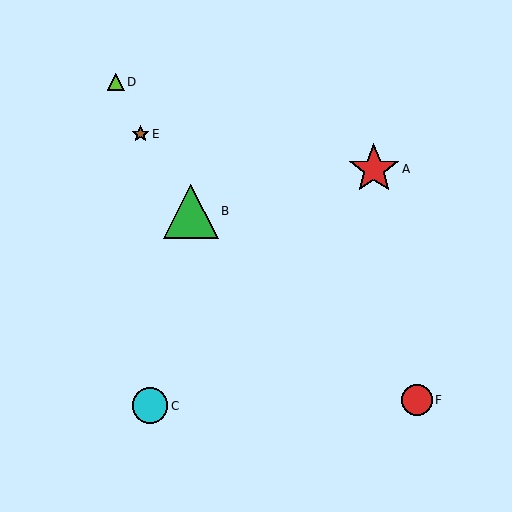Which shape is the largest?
The green triangle (labeled B) is the largest.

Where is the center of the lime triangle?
The center of the lime triangle is at (116, 82).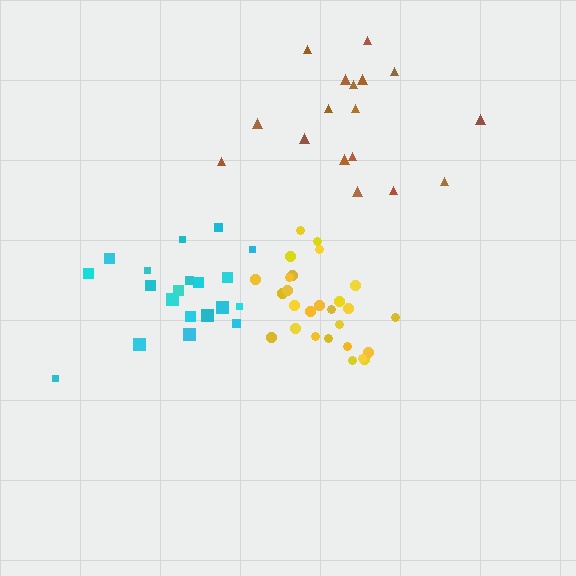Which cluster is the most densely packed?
Yellow.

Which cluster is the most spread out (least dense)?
Brown.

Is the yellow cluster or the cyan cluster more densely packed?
Yellow.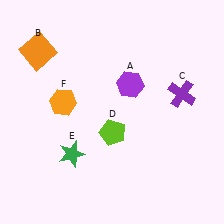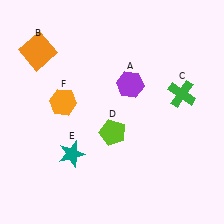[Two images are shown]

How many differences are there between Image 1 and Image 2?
There are 2 differences between the two images.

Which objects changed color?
C changed from purple to green. E changed from green to teal.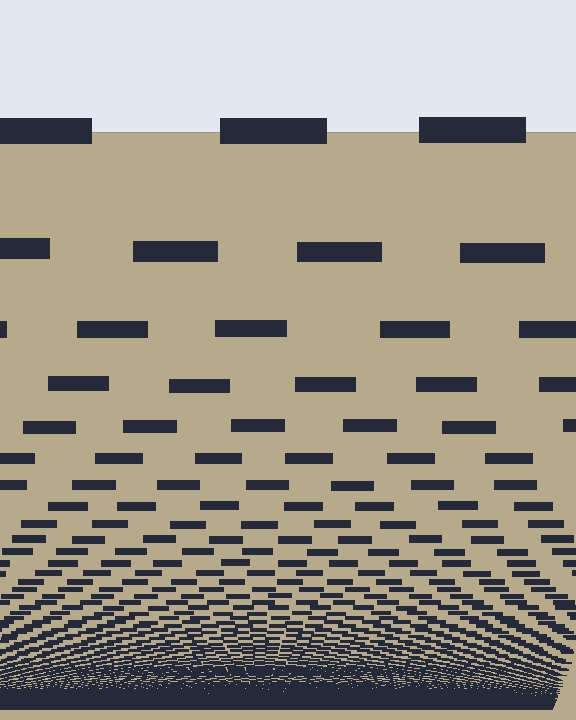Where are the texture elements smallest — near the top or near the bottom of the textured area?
Near the bottom.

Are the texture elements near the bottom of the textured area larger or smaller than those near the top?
Smaller. The gradient is inverted — elements near the bottom are smaller and denser.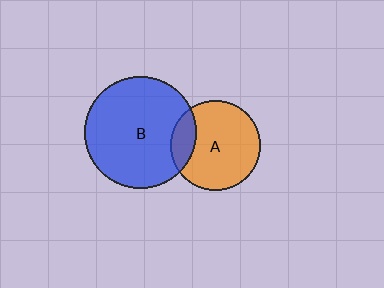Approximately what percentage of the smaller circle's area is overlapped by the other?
Approximately 20%.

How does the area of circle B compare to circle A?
Approximately 1.5 times.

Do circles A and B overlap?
Yes.